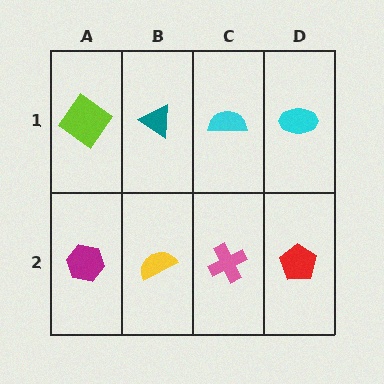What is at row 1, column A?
A lime diamond.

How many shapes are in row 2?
4 shapes.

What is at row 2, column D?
A red pentagon.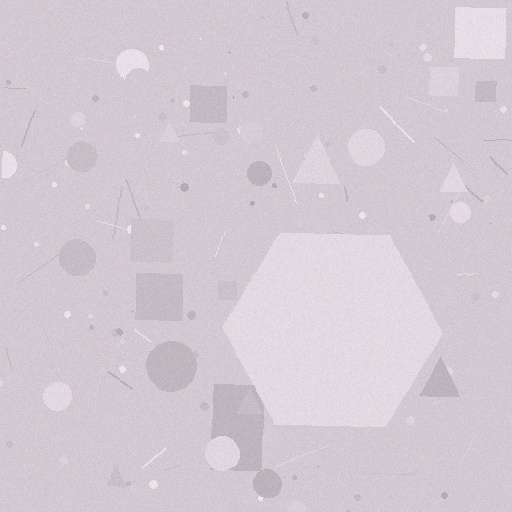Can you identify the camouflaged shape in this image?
The camouflaged shape is a hexagon.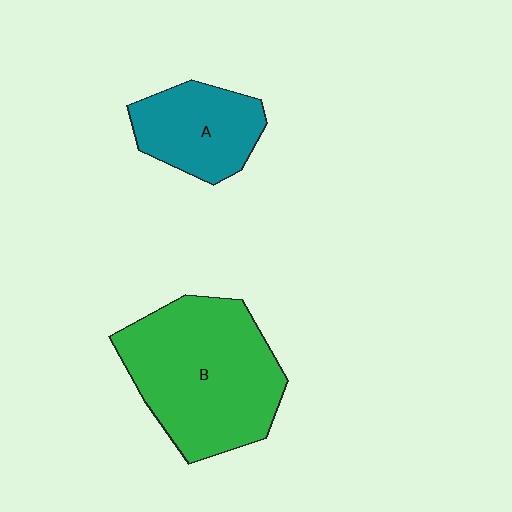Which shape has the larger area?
Shape B (green).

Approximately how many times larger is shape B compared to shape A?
Approximately 2.0 times.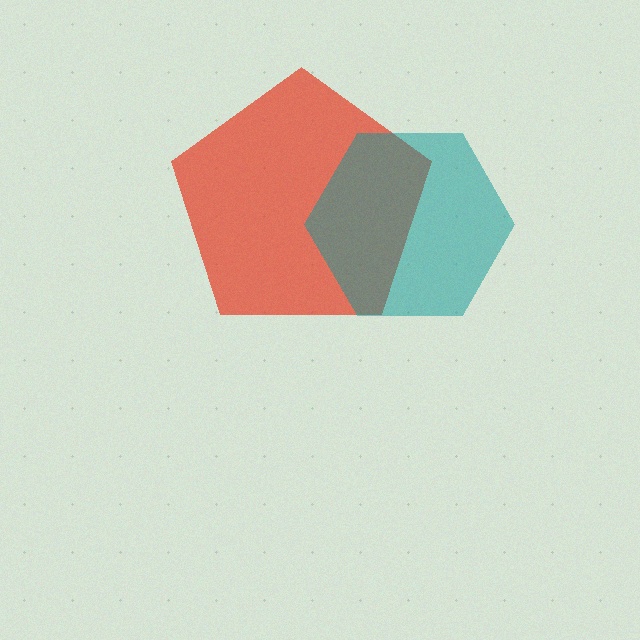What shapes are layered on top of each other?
The layered shapes are: a red pentagon, a teal hexagon.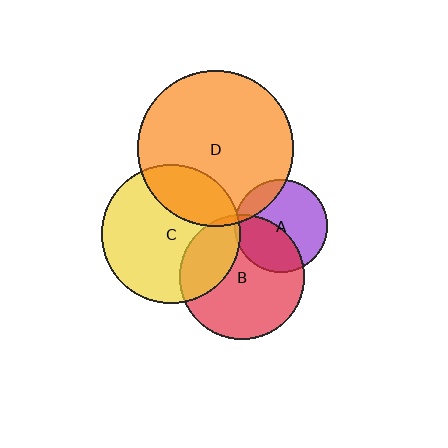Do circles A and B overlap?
Yes.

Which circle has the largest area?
Circle D (orange).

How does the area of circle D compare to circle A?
Approximately 2.8 times.